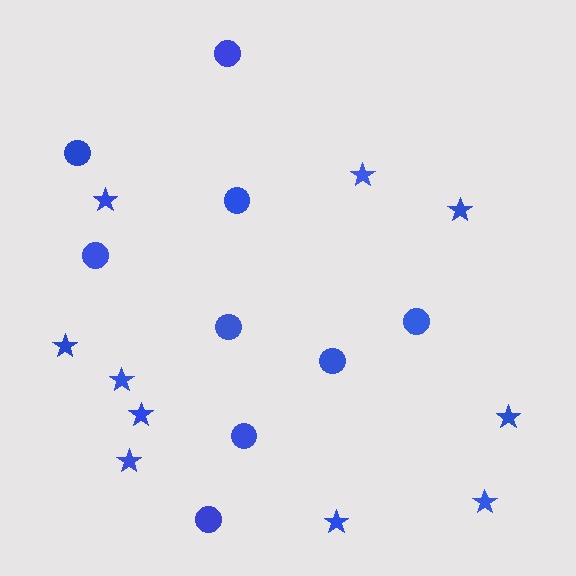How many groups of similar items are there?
There are 2 groups: one group of stars (10) and one group of circles (9).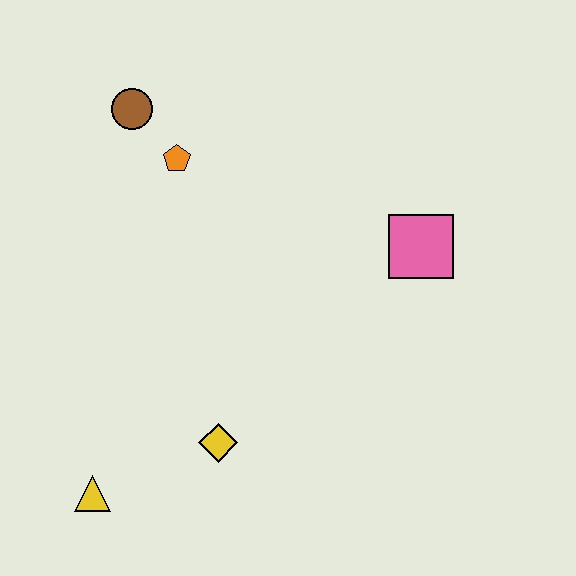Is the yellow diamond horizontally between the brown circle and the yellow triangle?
No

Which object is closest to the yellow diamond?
The yellow triangle is closest to the yellow diamond.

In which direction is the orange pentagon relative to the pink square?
The orange pentagon is to the left of the pink square.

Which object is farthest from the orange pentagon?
The yellow triangle is farthest from the orange pentagon.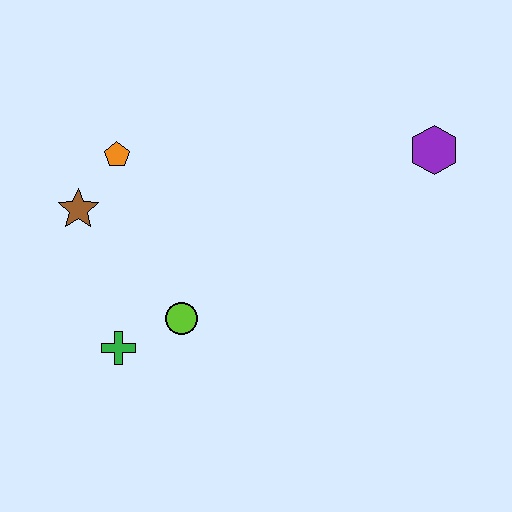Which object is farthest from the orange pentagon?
The purple hexagon is farthest from the orange pentagon.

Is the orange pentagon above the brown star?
Yes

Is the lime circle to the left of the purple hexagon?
Yes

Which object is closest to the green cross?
The lime circle is closest to the green cross.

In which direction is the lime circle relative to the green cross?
The lime circle is to the right of the green cross.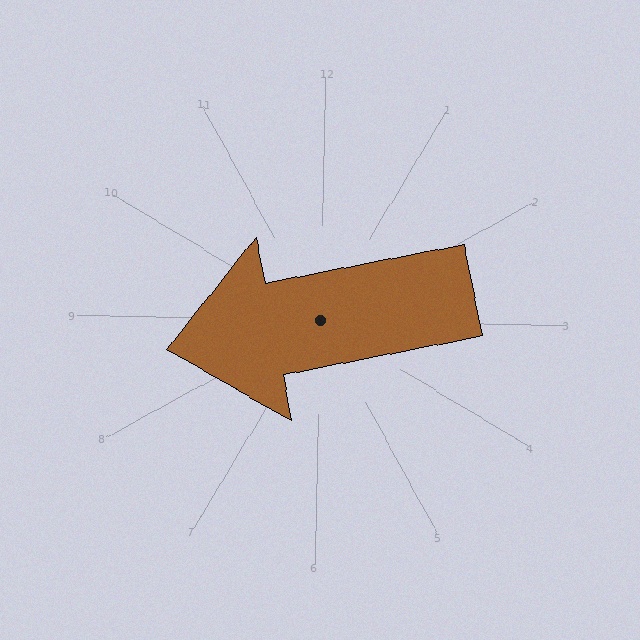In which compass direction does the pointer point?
West.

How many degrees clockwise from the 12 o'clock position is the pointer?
Approximately 258 degrees.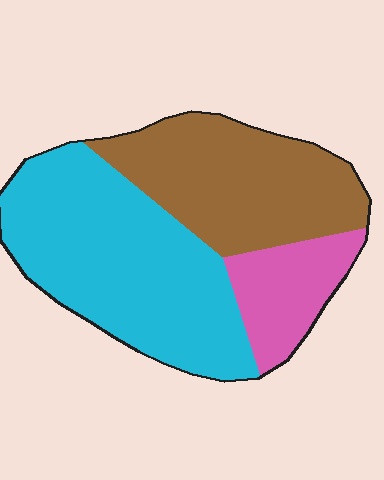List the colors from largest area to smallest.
From largest to smallest: cyan, brown, pink.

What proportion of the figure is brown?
Brown covers around 35% of the figure.